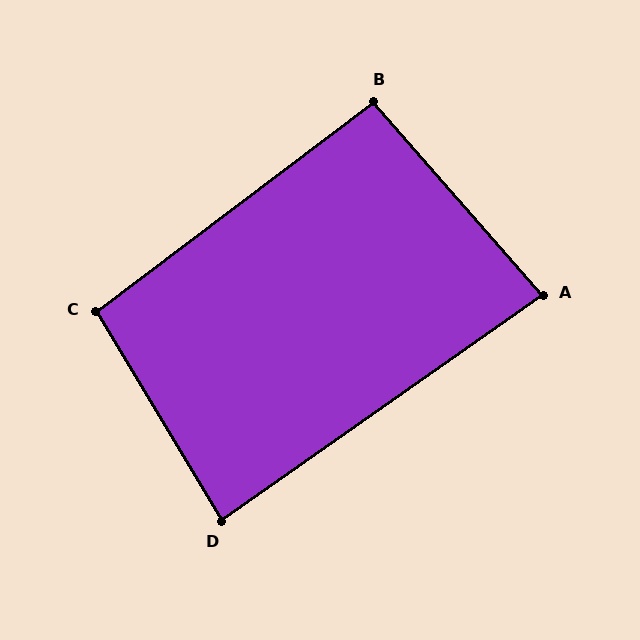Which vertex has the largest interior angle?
C, at approximately 96 degrees.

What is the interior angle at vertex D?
Approximately 86 degrees (approximately right).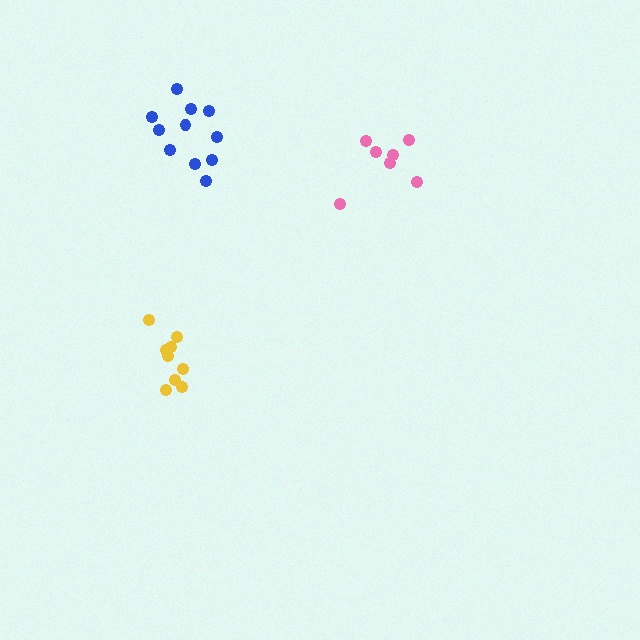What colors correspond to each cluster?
The clusters are colored: pink, blue, yellow.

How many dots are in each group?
Group 1: 7 dots, Group 2: 11 dots, Group 3: 9 dots (27 total).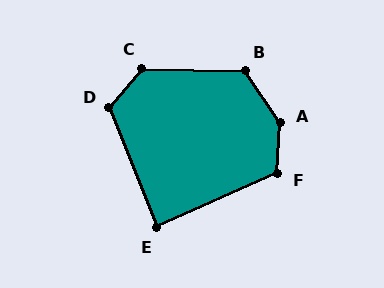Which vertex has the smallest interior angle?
E, at approximately 88 degrees.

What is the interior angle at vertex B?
Approximately 125 degrees (obtuse).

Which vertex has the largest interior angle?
A, at approximately 144 degrees.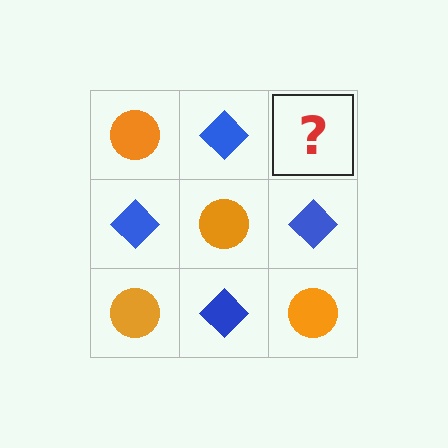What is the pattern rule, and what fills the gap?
The rule is that it alternates orange circle and blue diamond in a checkerboard pattern. The gap should be filled with an orange circle.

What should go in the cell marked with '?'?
The missing cell should contain an orange circle.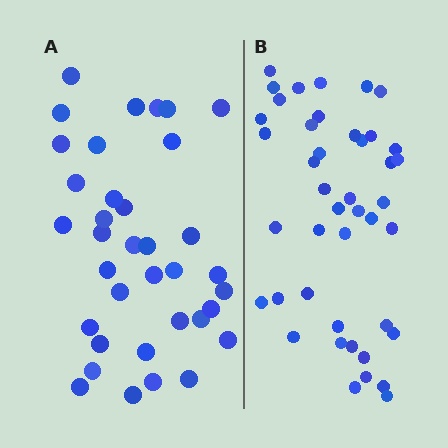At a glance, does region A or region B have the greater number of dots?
Region B (the right region) has more dots.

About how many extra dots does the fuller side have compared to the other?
Region B has roughly 8 or so more dots than region A.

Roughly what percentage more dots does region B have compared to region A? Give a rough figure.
About 20% more.